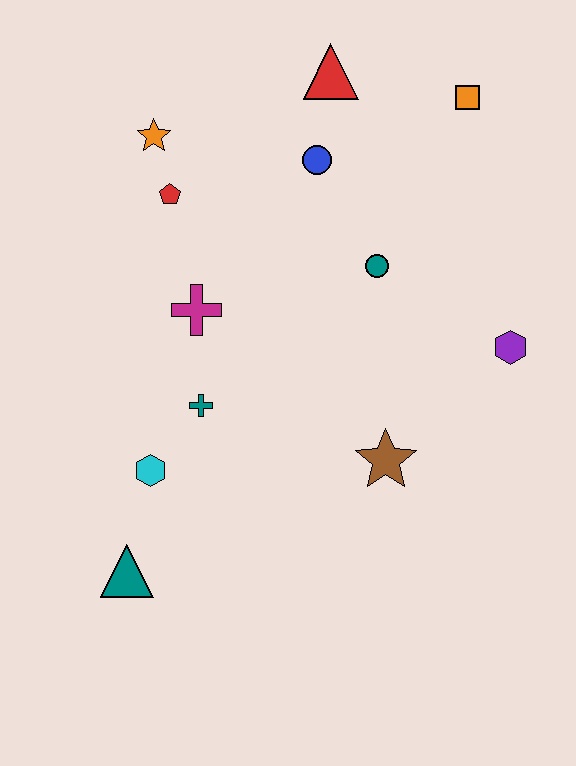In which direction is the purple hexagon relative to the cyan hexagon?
The purple hexagon is to the right of the cyan hexagon.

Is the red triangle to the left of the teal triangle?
No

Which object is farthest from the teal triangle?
The orange square is farthest from the teal triangle.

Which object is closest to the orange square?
The red triangle is closest to the orange square.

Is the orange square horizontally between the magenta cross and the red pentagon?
No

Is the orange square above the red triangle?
No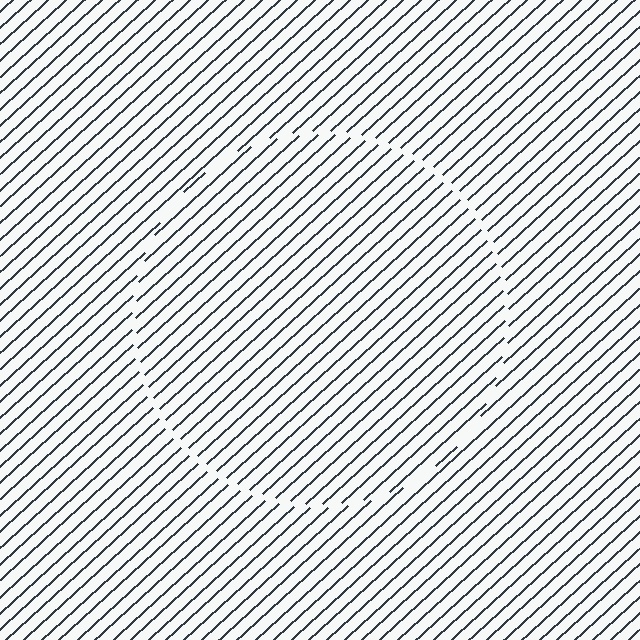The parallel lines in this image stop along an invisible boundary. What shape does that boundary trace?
An illusory circle. The interior of the shape contains the same grating, shifted by half a period — the contour is defined by the phase discontinuity where line-ends from the inner and outer gratings abut.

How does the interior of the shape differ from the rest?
The interior of the shape contains the same grating, shifted by half a period — the contour is defined by the phase discontinuity where line-ends from the inner and outer gratings abut.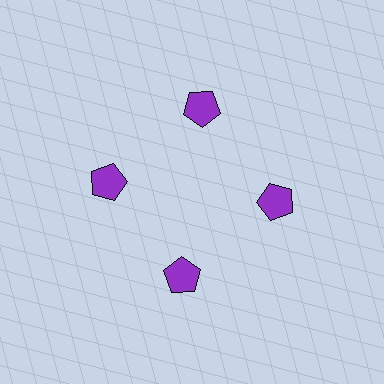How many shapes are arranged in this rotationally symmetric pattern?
There are 4 shapes, arranged in 4 groups of 1.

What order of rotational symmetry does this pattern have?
This pattern has 4-fold rotational symmetry.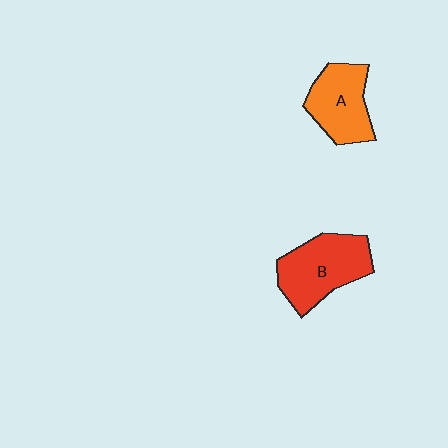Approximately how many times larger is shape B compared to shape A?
Approximately 1.2 times.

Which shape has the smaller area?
Shape A (orange).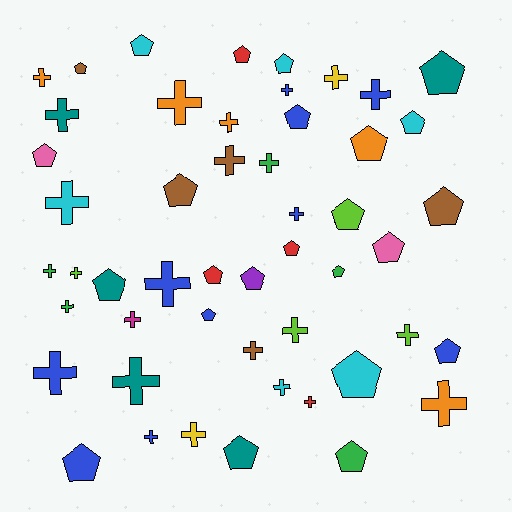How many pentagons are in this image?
There are 24 pentagons.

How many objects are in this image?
There are 50 objects.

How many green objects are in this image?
There are 5 green objects.